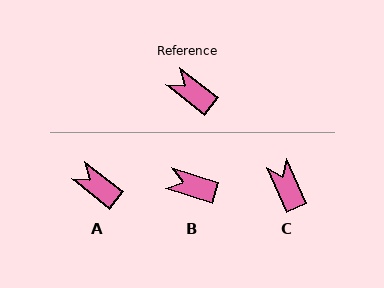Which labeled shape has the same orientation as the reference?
A.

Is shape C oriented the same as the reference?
No, it is off by about 27 degrees.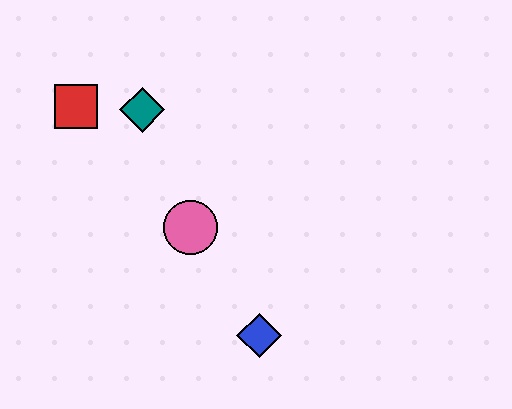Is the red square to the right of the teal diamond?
No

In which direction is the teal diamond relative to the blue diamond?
The teal diamond is above the blue diamond.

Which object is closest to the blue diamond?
The pink circle is closest to the blue diamond.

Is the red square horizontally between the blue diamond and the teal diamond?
No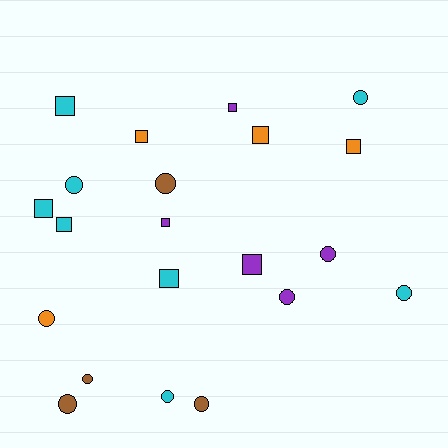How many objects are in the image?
There are 21 objects.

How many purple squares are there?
There are 3 purple squares.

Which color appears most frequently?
Cyan, with 8 objects.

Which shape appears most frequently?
Circle, with 11 objects.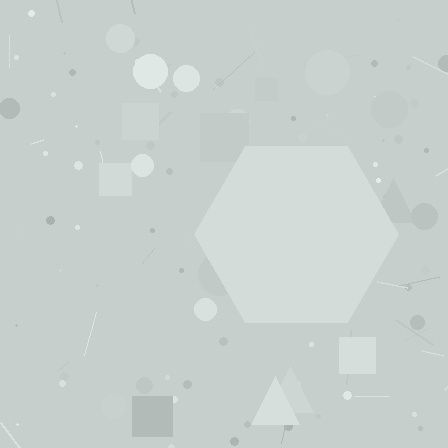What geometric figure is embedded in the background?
A hexagon is embedded in the background.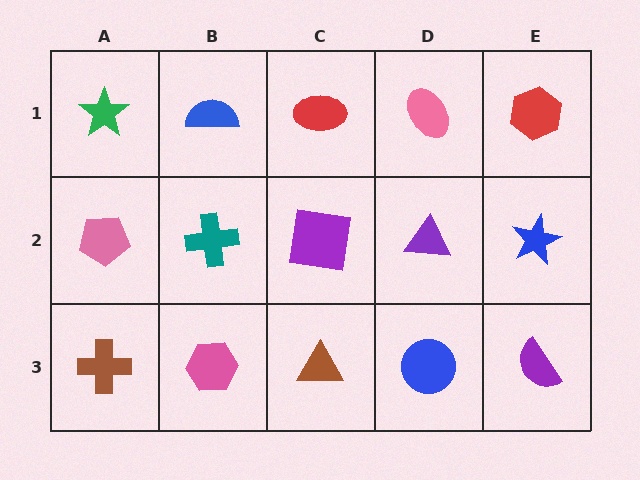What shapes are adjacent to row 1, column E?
A blue star (row 2, column E), a pink ellipse (row 1, column D).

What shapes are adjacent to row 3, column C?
A purple square (row 2, column C), a pink hexagon (row 3, column B), a blue circle (row 3, column D).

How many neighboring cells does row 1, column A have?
2.